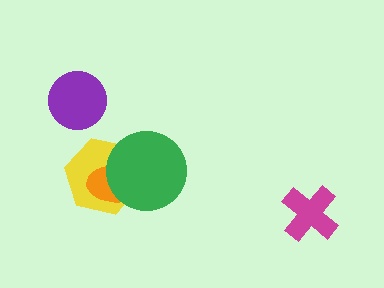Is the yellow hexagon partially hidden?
Yes, it is partially covered by another shape.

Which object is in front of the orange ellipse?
The green circle is in front of the orange ellipse.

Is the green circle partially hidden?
No, no other shape covers it.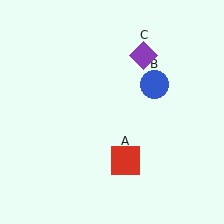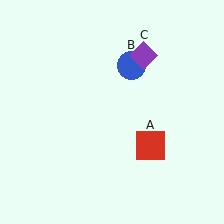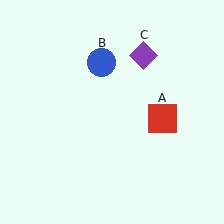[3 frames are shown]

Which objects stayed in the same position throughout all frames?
Purple diamond (object C) remained stationary.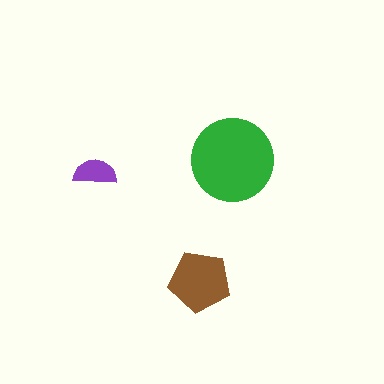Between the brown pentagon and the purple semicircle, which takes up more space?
The brown pentagon.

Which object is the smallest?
The purple semicircle.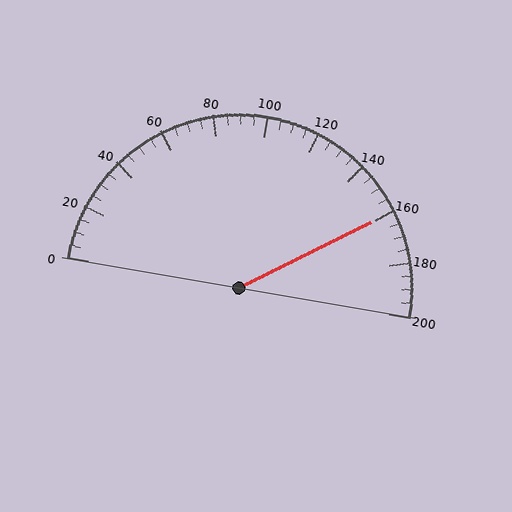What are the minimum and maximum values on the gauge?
The gauge ranges from 0 to 200.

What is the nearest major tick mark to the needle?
The nearest major tick mark is 160.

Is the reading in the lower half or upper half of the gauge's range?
The reading is in the upper half of the range (0 to 200).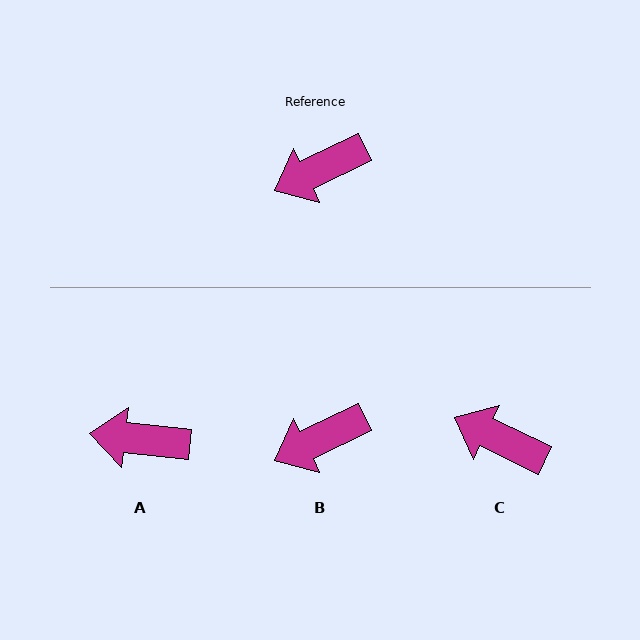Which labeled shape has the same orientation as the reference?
B.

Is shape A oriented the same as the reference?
No, it is off by about 32 degrees.